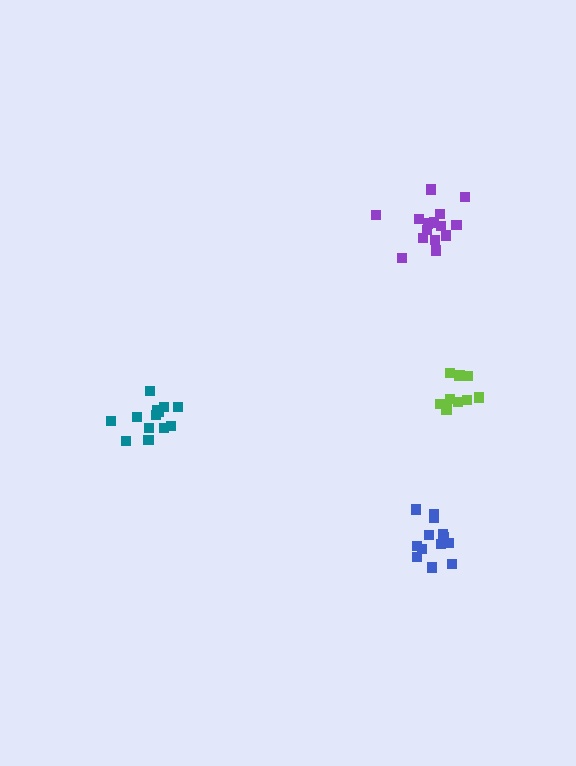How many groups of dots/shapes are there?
There are 4 groups.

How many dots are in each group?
Group 1: 13 dots, Group 2: 14 dots, Group 3: 15 dots, Group 4: 10 dots (52 total).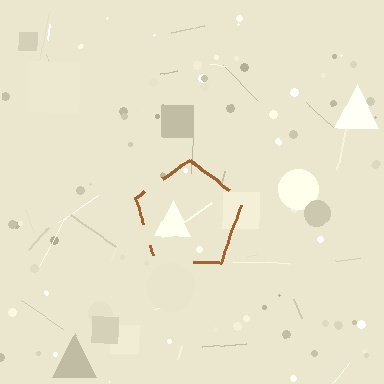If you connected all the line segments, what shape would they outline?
They would outline a pentagon.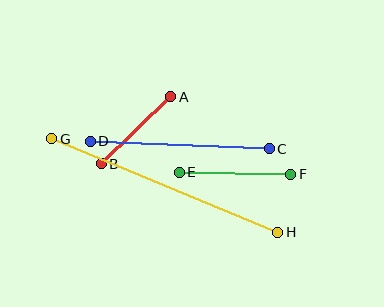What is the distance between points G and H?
The distance is approximately 244 pixels.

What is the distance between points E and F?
The distance is approximately 111 pixels.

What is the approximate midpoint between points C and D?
The midpoint is at approximately (180, 145) pixels.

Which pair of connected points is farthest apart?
Points G and H are farthest apart.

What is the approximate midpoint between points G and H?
The midpoint is at approximately (165, 185) pixels.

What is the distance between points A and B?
The distance is approximately 97 pixels.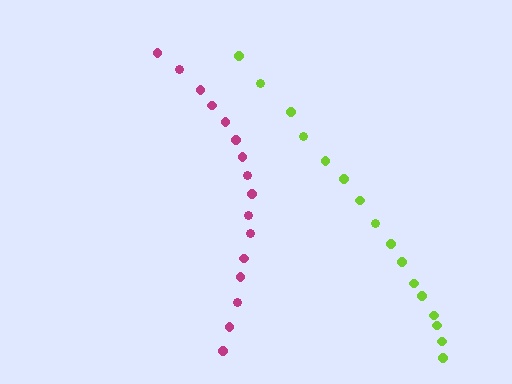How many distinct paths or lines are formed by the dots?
There are 2 distinct paths.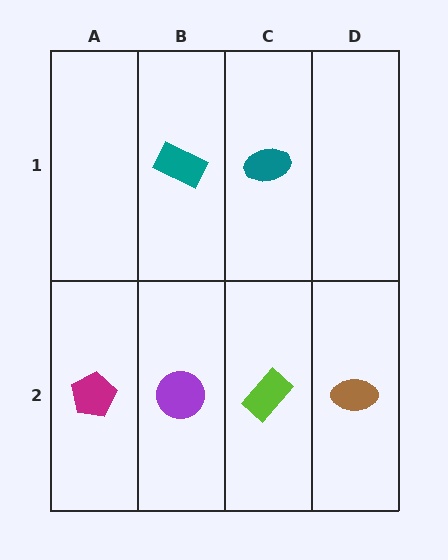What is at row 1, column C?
A teal ellipse.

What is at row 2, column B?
A purple circle.